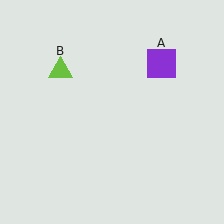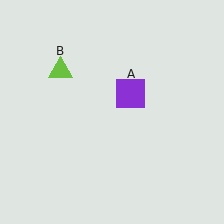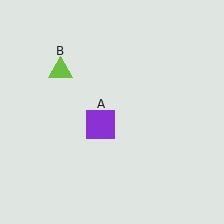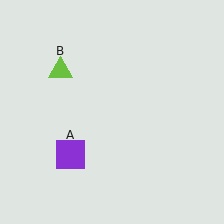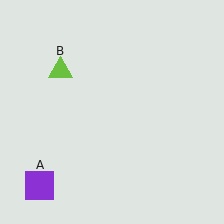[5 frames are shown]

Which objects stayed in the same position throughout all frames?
Lime triangle (object B) remained stationary.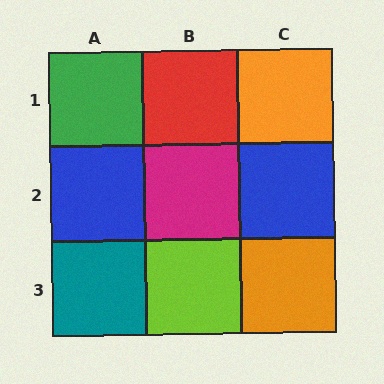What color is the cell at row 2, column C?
Blue.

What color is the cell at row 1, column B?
Red.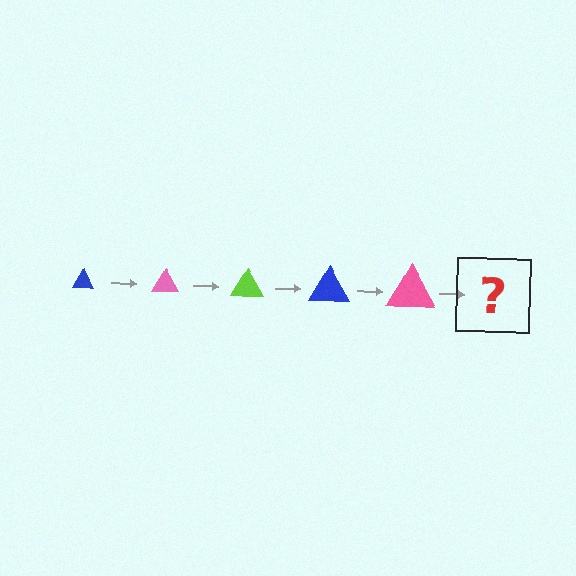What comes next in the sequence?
The next element should be a lime triangle, larger than the previous one.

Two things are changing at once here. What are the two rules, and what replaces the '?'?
The two rules are that the triangle grows larger each step and the color cycles through blue, pink, and lime. The '?' should be a lime triangle, larger than the previous one.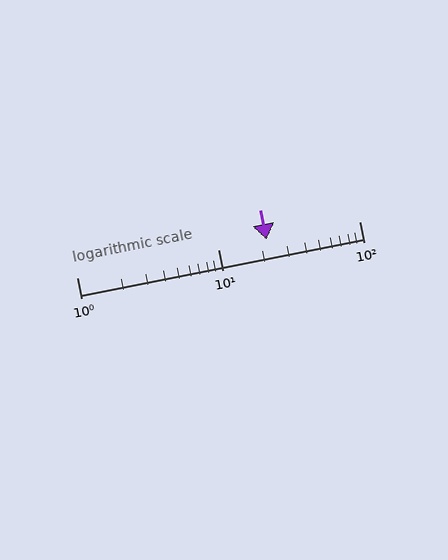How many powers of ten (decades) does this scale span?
The scale spans 2 decades, from 1 to 100.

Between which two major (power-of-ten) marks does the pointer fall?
The pointer is between 10 and 100.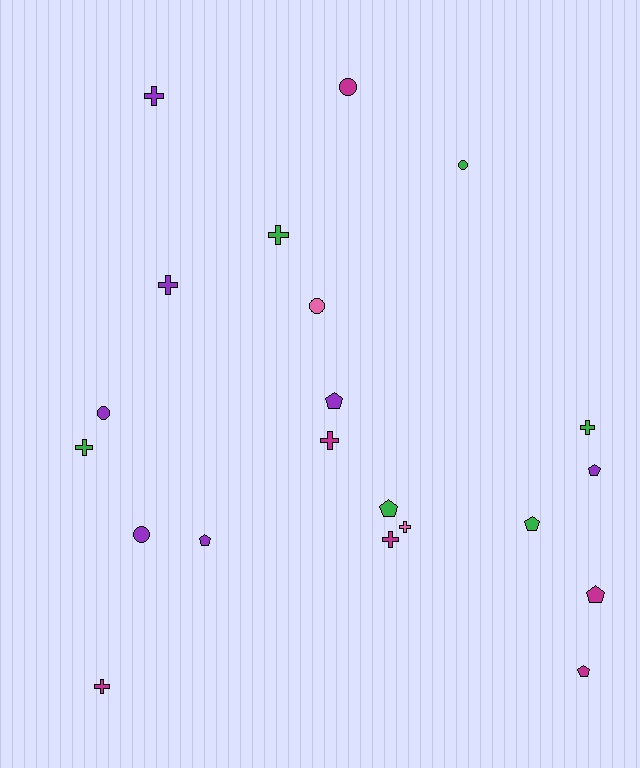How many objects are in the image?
There are 21 objects.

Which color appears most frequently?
Purple, with 7 objects.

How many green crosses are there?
There are 3 green crosses.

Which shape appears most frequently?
Cross, with 9 objects.